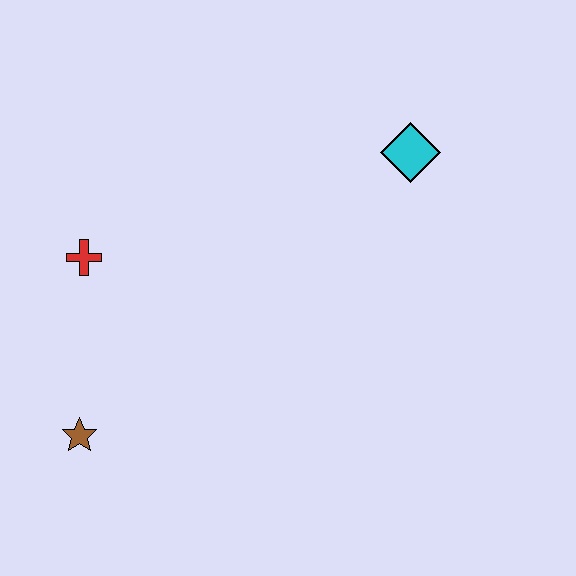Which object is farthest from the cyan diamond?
The brown star is farthest from the cyan diamond.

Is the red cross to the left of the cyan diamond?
Yes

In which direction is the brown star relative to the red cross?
The brown star is below the red cross.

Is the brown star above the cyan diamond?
No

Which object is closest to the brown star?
The red cross is closest to the brown star.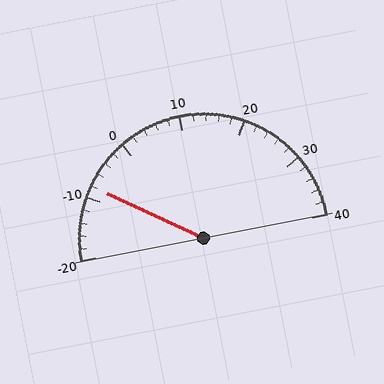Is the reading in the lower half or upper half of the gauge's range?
The reading is in the lower half of the range (-20 to 40).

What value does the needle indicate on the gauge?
The needle indicates approximately -8.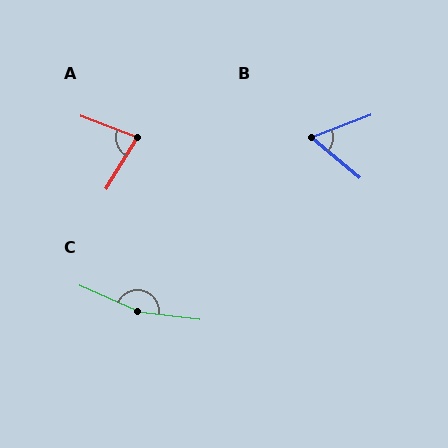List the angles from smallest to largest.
B (61°), A (80°), C (163°).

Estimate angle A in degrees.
Approximately 80 degrees.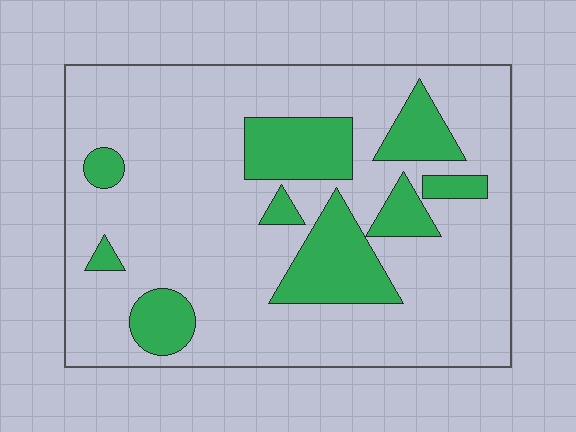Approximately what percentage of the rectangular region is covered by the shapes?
Approximately 20%.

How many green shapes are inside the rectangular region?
9.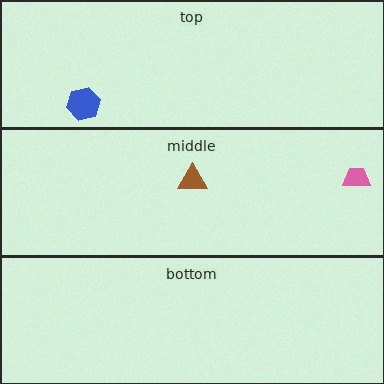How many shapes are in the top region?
1.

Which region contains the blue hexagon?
The top region.